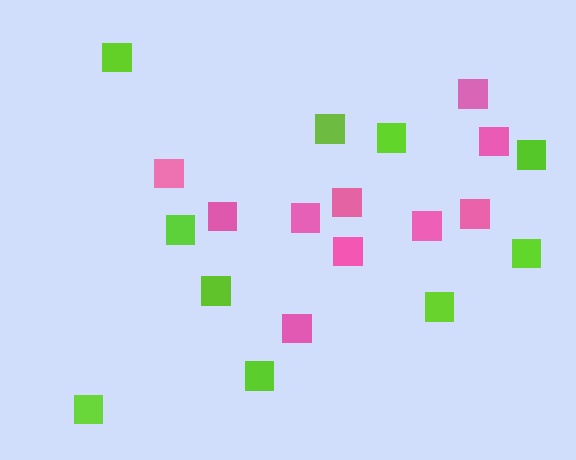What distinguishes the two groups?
There are 2 groups: one group of pink squares (10) and one group of lime squares (10).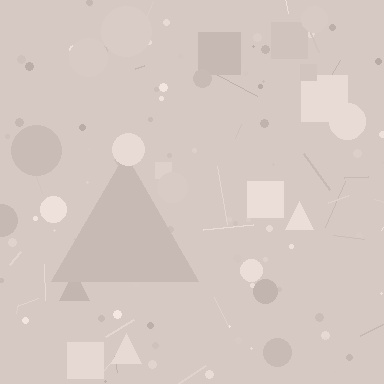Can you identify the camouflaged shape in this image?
The camouflaged shape is a triangle.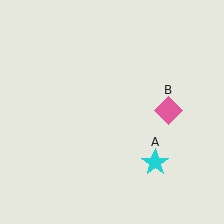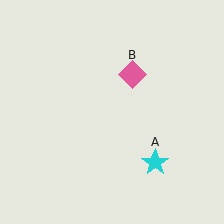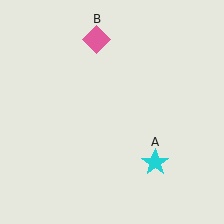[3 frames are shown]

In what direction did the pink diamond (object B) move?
The pink diamond (object B) moved up and to the left.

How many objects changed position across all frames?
1 object changed position: pink diamond (object B).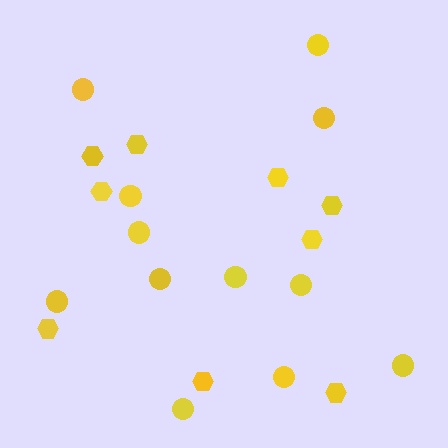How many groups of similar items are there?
There are 2 groups: one group of circles (12) and one group of hexagons (9).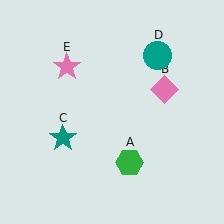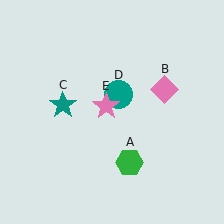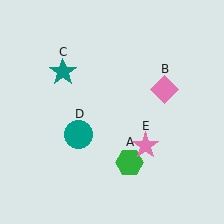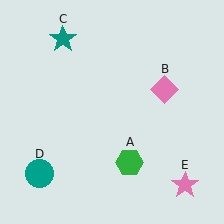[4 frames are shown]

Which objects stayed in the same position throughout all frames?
Green hexagon (object A) and pink diamond (object B) remained stationary.